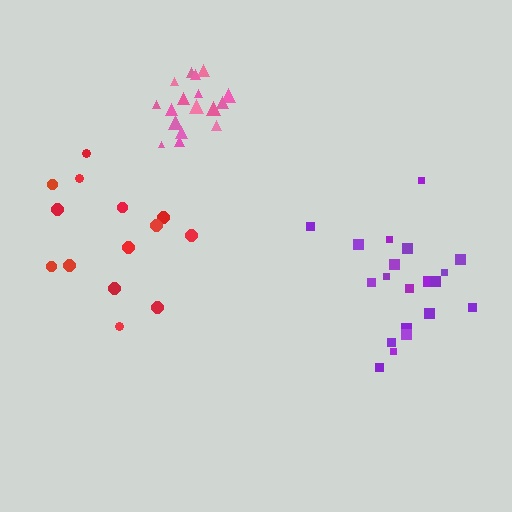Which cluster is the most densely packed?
Pink.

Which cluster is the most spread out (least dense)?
Red.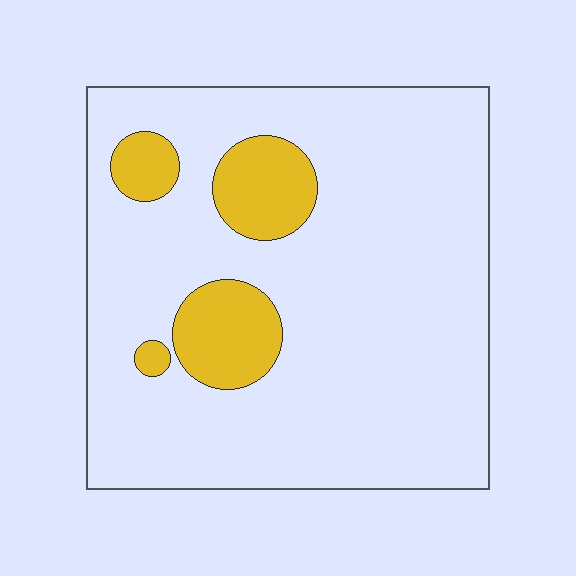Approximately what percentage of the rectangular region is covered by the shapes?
Approximately 15%.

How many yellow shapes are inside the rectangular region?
4.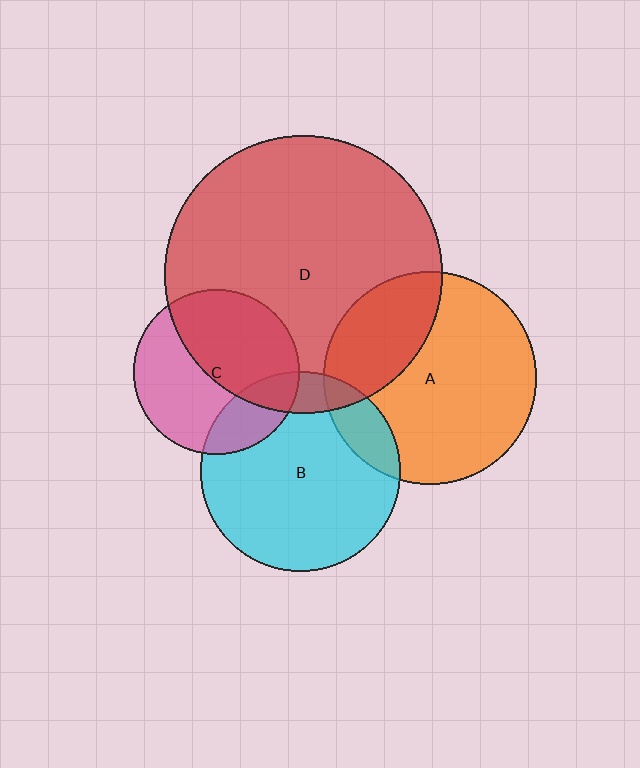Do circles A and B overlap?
Yes.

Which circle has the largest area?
Circle D (red).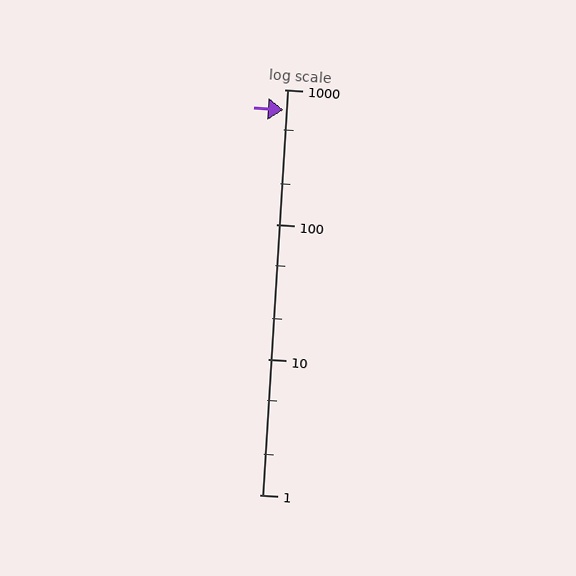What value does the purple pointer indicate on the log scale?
The pointer indicates approximately 710.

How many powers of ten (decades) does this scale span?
The scale spans 3 decades, from 1 to 1000.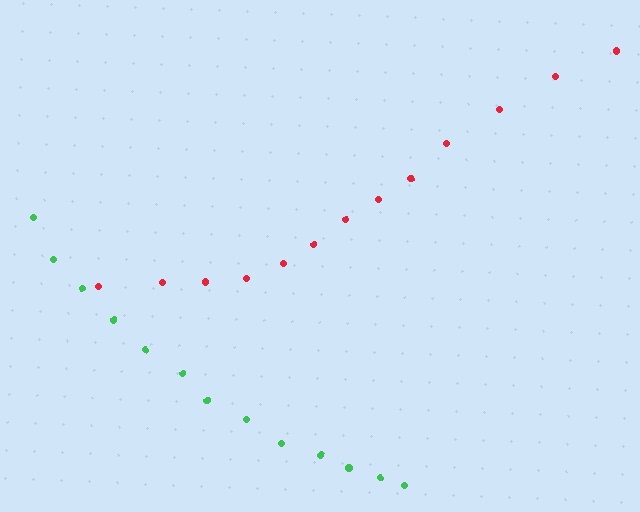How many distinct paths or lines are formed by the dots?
There are 2 distinct paths.